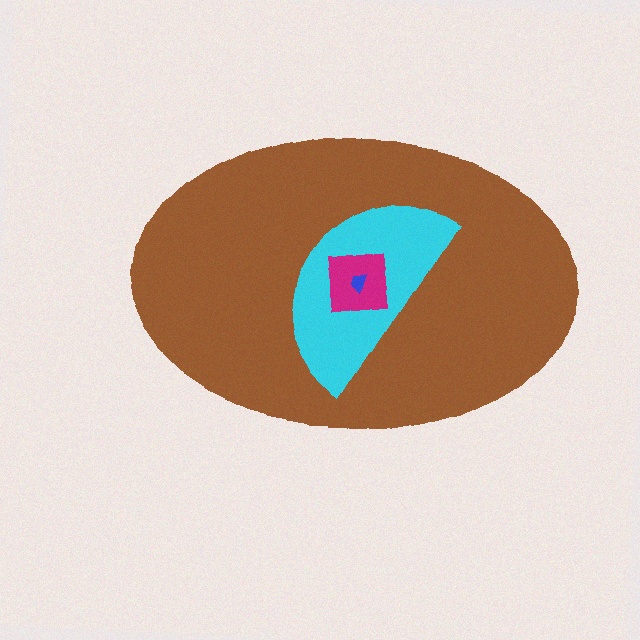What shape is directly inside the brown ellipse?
The cyan semicircle.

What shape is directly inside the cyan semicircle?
The magenta square.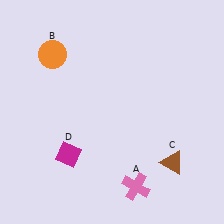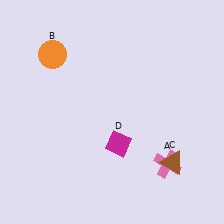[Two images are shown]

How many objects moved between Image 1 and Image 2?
2 objects moved between the two images.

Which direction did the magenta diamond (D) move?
The magenta diamond (D) moved right.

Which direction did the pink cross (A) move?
The pink cross (A) moved right.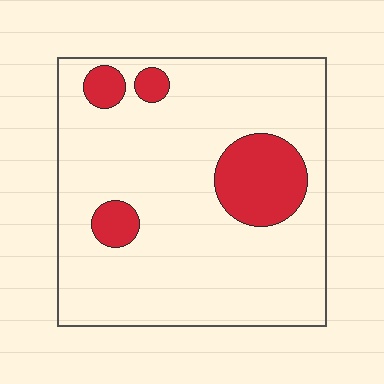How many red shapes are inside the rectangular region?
4.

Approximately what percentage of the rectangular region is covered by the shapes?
Approximately 15%.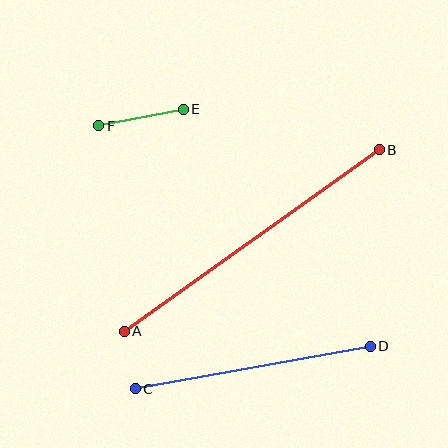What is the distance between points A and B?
The distance is approximately 313 pixels.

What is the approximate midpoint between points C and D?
The midpoint is at approximately (253, 367) pixels.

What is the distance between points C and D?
The distance is approximately 239 pixels.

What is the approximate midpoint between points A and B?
The midpoint is at approximately (252, 240) pixels.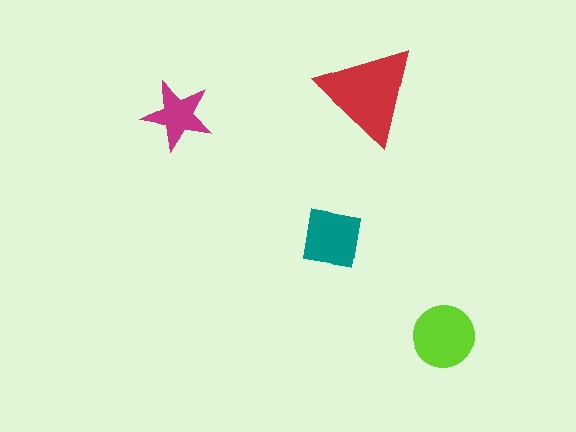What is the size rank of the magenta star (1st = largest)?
4th.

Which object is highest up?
The red triangle is topmost.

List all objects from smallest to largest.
The magenta star, the teal square, the lime circle, the red triangle.